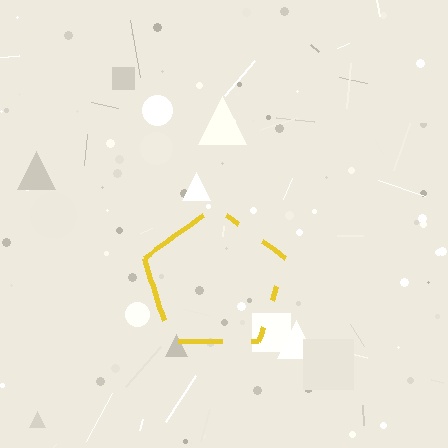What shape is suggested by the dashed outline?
The dashed outline suggests a pentagon.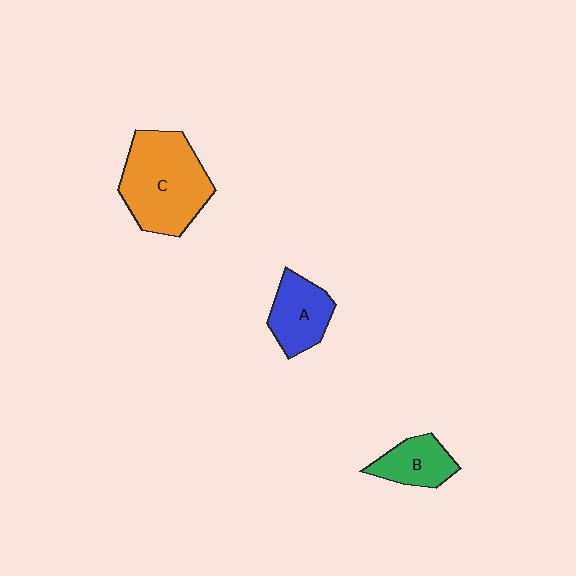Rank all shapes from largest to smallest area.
From largest to smallest: C (orange), A (blue), B (green).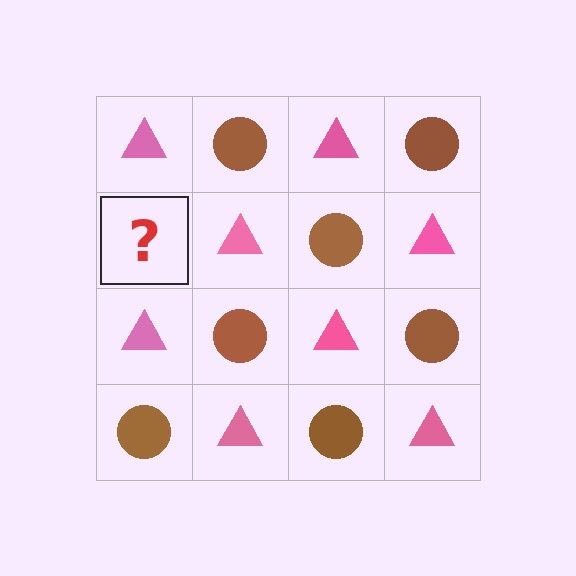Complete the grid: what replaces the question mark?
The question mark should be replaced with a brown circle.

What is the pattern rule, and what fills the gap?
The rule is that it alternates pink triangle and brown circle in a checkerboard pattern. The gap should be filled with a brown circle.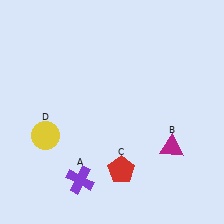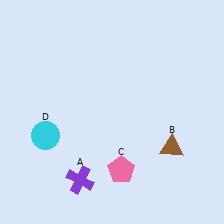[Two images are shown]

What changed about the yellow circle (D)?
In Image 1, D is yellow. In Image 2, it changed to cyan.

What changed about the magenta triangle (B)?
In Image 1, B is magenta. In Image 2, it changed to brown.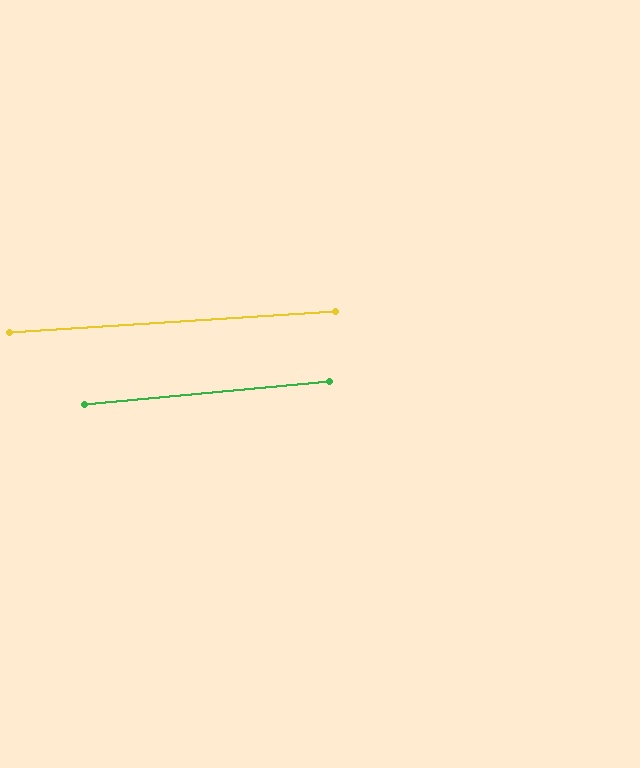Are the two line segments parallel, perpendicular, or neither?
Parallel — their directions differ by only 1.7°.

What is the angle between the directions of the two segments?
Approximately 2 degrees.